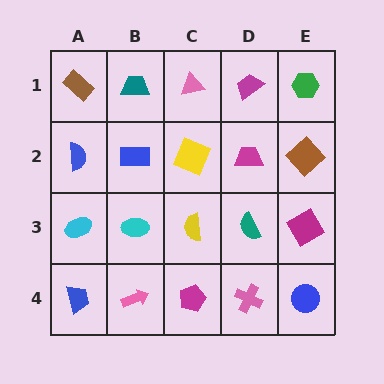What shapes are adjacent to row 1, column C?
A yellow square (row 2, column C), a teal trapezoid (row 1, column B), a magenta trapezoid (row 1, column D).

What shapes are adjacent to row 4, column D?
A teal semicircle (row 3, column D), a magenta pentagon (row 4, column C), a blue circle (row 4, column E).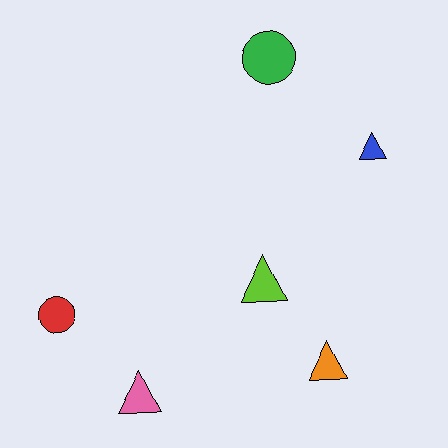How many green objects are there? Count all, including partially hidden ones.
There is 1 green object.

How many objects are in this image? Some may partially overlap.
There are 6 objects.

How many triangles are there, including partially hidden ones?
There are 4 triangles.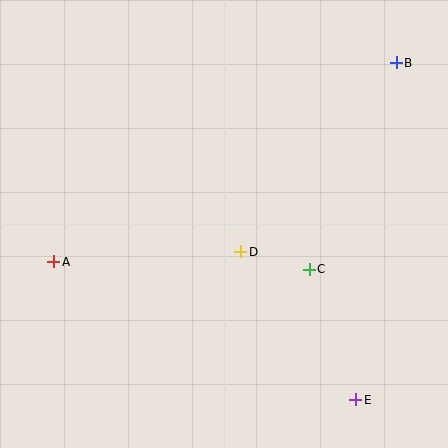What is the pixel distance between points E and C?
The distance between E and C is 139 pixels.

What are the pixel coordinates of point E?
Point E is at (356, 400).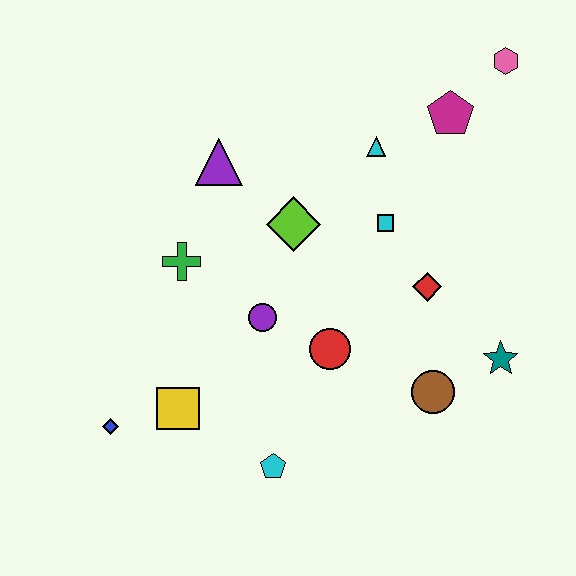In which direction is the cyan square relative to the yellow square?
The cyan square is to the right of the yellow square.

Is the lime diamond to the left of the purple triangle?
No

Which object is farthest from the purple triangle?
The teal star is farthest from the purple triangle.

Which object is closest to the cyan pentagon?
The yellow square is closest to the cyan pentagon.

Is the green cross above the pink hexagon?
No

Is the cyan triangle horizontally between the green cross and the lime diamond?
No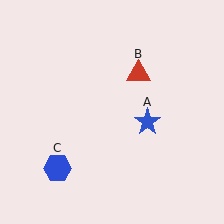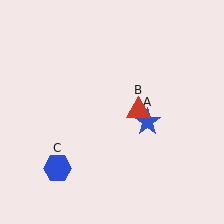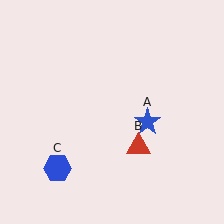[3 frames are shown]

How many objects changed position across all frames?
1 object changed position: red triangle (object B).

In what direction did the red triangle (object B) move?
The red triangle (object B) moved down.